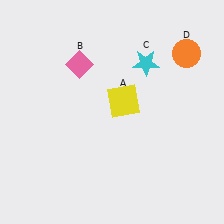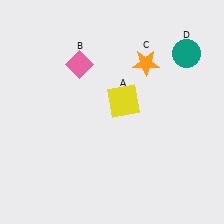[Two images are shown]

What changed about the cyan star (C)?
In Image 1, C is cyan. In Image 2, it changed to orange.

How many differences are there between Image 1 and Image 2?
There are 2 differences between the two images.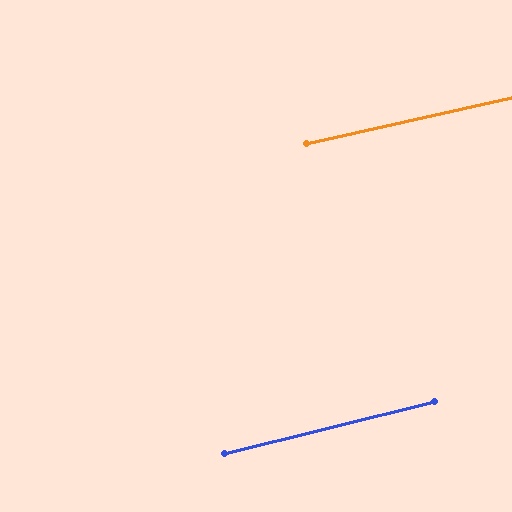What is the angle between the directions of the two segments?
Approximately 1 degree.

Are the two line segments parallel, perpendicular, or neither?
Parallel — their directions differ by only 1.3°.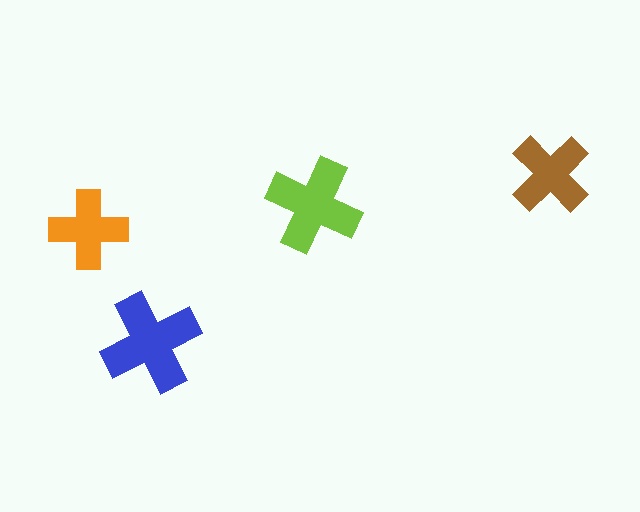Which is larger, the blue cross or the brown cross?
The blue one.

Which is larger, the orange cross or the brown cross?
The brown one.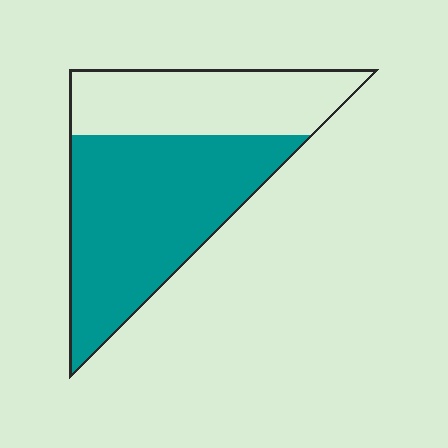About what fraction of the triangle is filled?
About five eighths (5/8).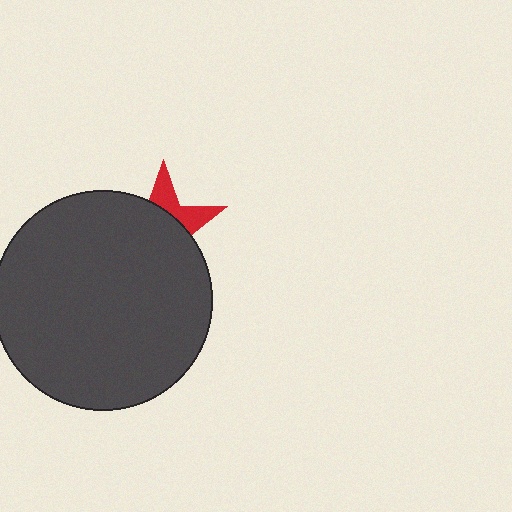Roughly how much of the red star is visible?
A small part of it is visible (roughly 30%).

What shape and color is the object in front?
The object in front is a dark gray circle.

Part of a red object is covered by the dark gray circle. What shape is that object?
It is a star.